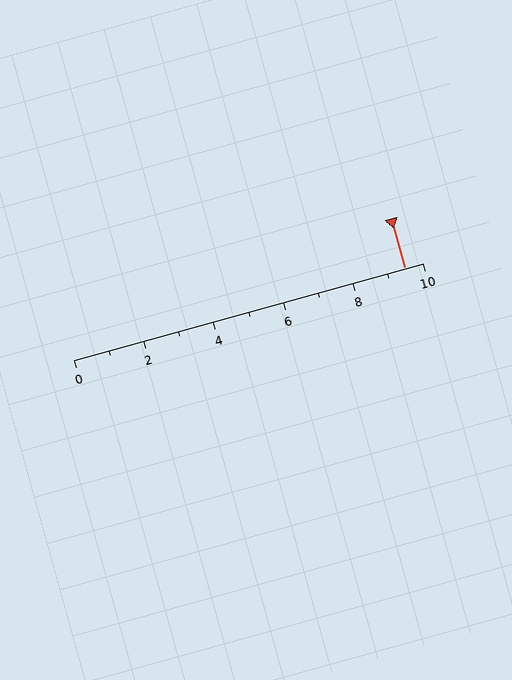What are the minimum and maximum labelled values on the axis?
The axis runs from 0 to 10.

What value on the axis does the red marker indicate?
The marker indicates approximately 9.5.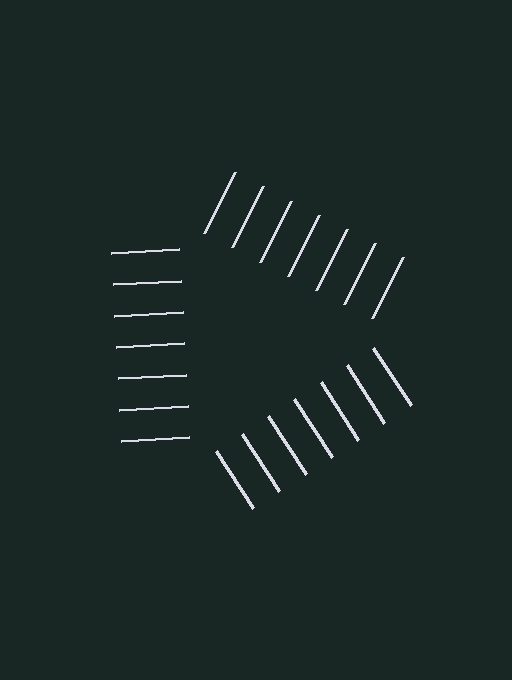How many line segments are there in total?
21 — 7 along each of the 3 edges.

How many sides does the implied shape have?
3 sides — the line-ends trace a triangle.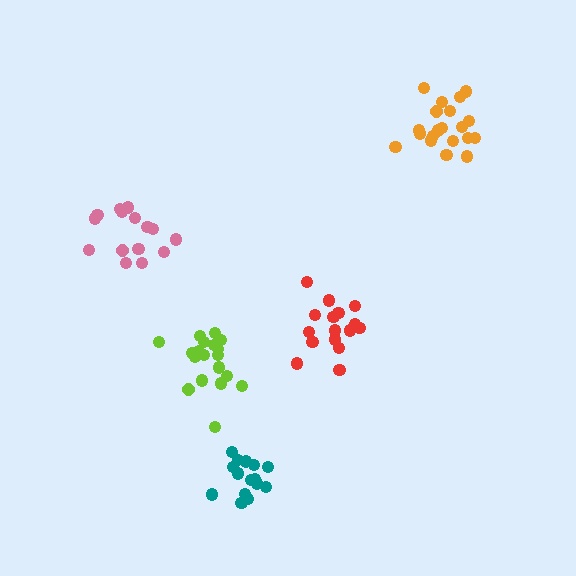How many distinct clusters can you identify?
There are 5 distinct clusters.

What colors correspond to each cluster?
The clusters are colored: lime, pink, orange, teal, red.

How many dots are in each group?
Group 1: 19 dots, Group 2: 15 dots, Group 3: 20 dots, Group 4: 15 dots, Group 5: 16 dots (85 total).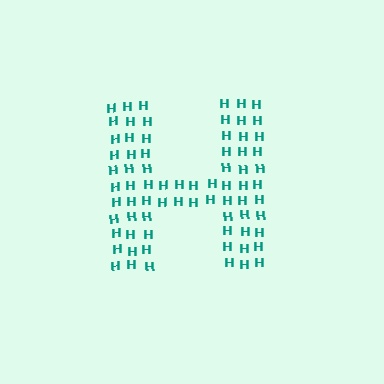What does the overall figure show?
The overall figure shows the letter H.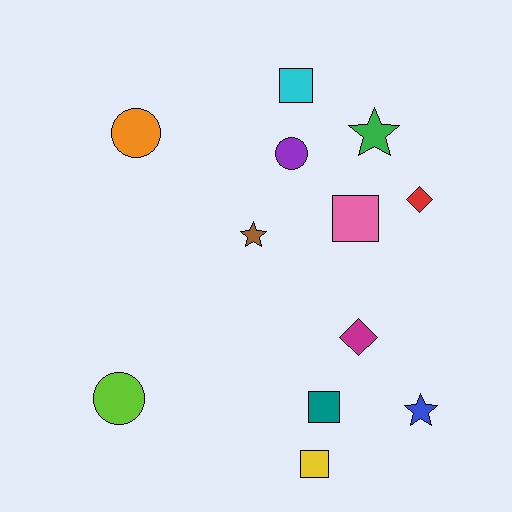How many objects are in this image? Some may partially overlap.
There are 12 objects.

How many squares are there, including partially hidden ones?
There are 4 squares.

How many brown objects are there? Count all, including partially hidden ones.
There is 1 brown object.